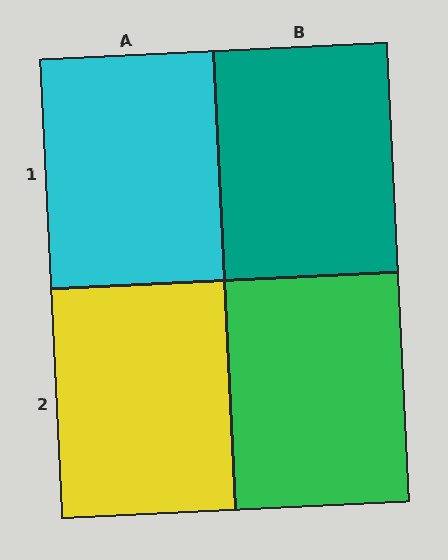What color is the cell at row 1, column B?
Teal.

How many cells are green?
1 cell is green.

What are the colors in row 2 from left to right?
Yellow, green.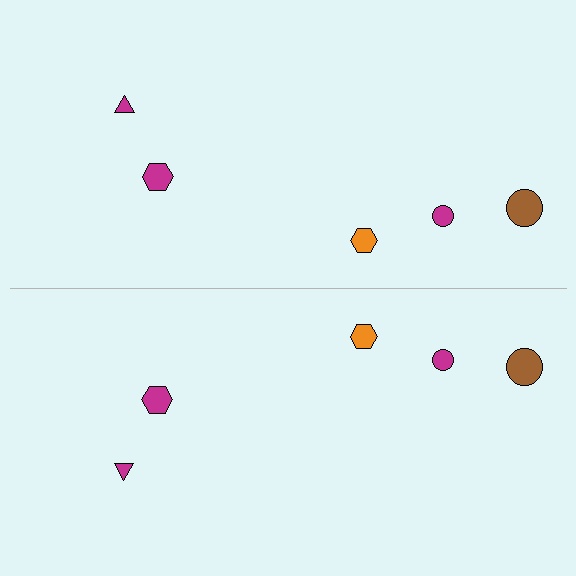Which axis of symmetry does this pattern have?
The pattern has a horizontal axis of symmetry running through the center of the image.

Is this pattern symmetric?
Yes, this pattern has bilateral (reflection) symmetry.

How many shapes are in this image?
There are 10 shapes in this image.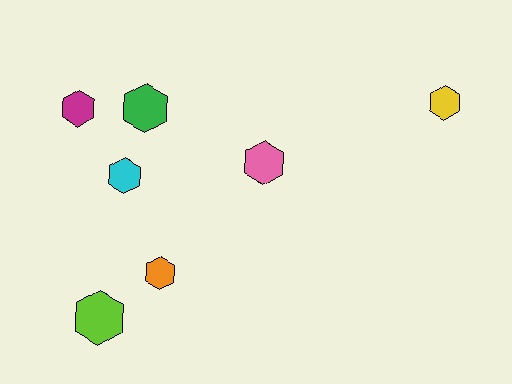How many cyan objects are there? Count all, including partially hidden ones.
There is 1 cyan object.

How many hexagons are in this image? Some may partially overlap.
There are 7 hexagons.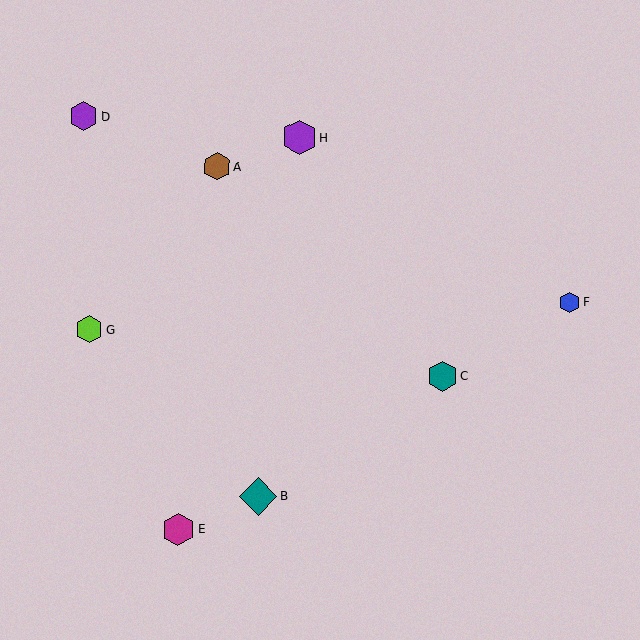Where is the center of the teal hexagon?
The center of the teal hexagon is at (442, 376).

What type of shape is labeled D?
Shape D is a purple hexagon.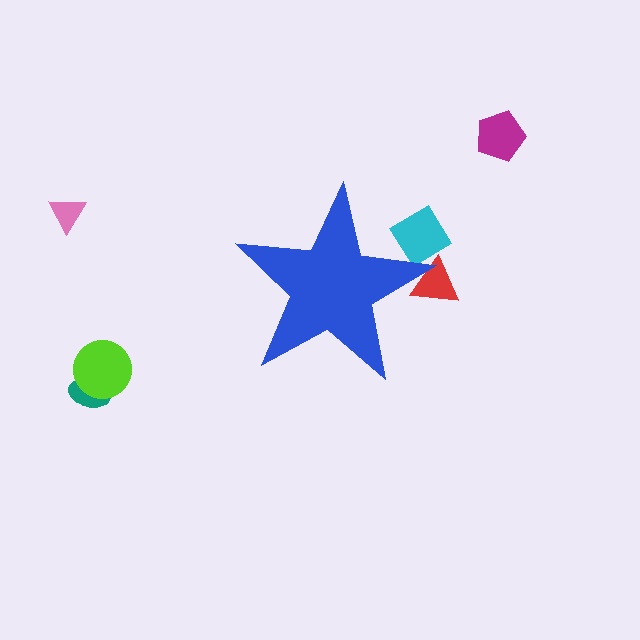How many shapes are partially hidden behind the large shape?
2 shapes are partially hidden.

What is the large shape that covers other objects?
A blue star.